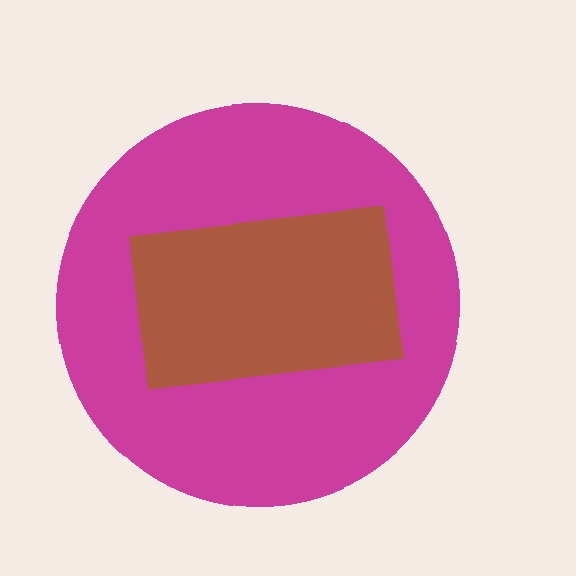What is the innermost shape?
The brown rectangle.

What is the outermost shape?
The magenta circle.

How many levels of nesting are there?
2.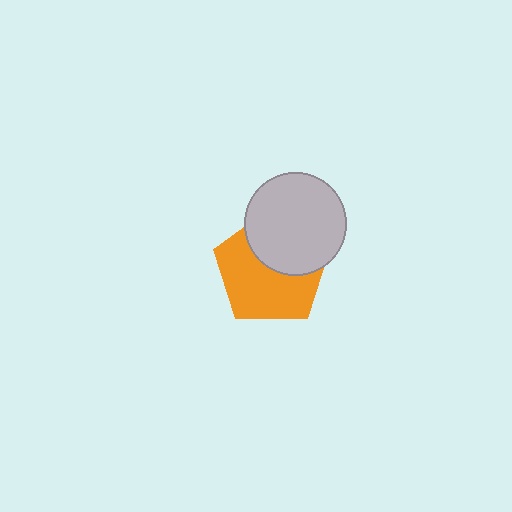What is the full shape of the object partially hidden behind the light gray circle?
The partially hidden object is an orange pentagon.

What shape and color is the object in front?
The object in front is a light gray circle.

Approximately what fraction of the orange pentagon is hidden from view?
Roughly 40% of the orange pentagon is hidden behind the light gray circle.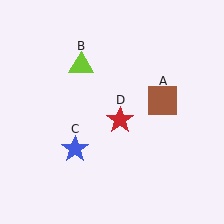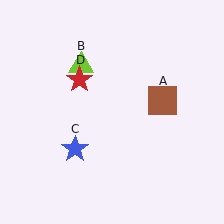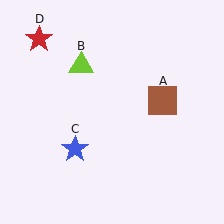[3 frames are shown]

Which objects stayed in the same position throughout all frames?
Brown square (object A) and lime triangle (object B) and blue star (object C) remained stationary.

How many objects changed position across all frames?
1 object changed position: red star (object D).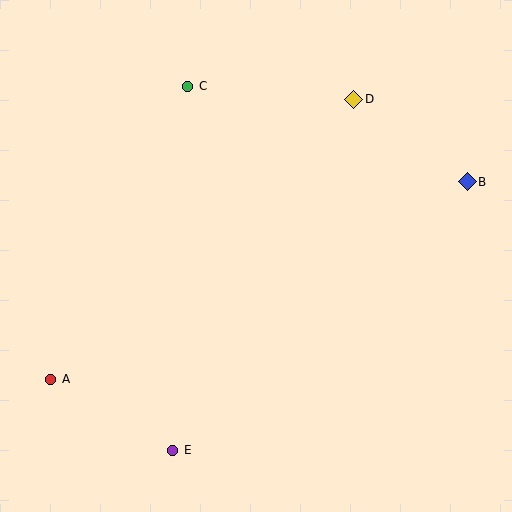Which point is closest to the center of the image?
Point C at (188, 86) is closest to the center.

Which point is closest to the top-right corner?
Point D is closest to the top-right corner.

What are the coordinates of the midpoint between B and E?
The midpoint between B and E is at (320, 316).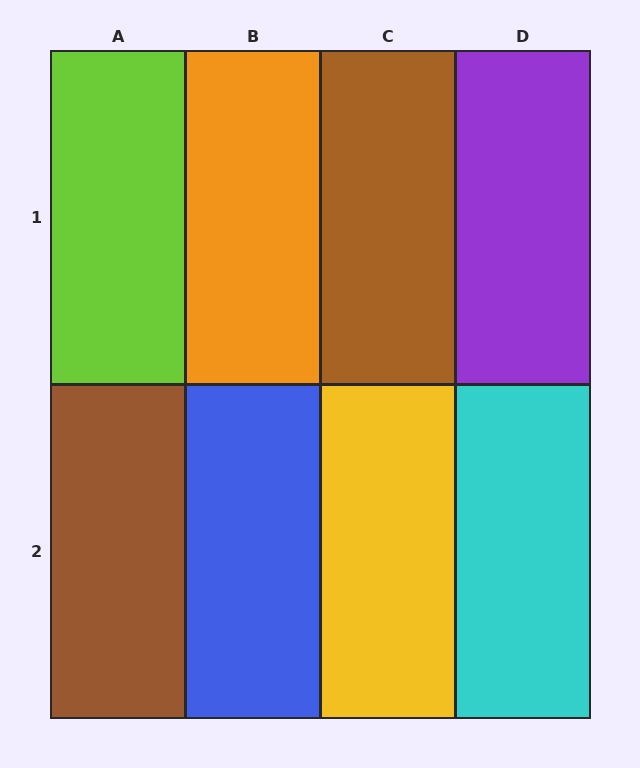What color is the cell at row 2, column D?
Cyan.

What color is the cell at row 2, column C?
Yellow.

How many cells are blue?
1 cell is blue.